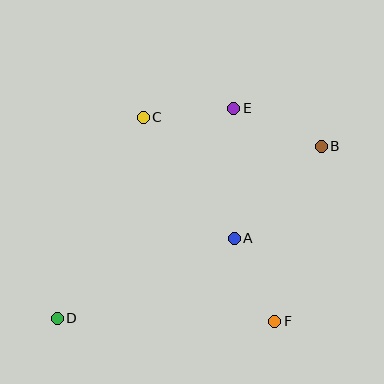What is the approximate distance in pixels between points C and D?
The distance between C and D is approximately 219 pixels.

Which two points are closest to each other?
Points C and E are closest to each other.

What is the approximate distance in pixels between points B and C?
The distance between B and C is approximately 180 pixels.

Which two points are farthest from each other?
Points B and D are farthest from each other.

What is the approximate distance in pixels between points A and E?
The distance between A and E is approximately 130 pixels.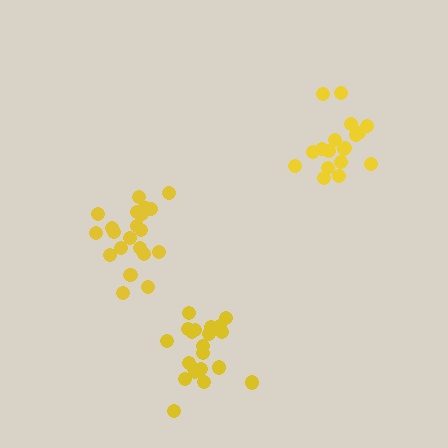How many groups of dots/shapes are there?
There are 3 groups.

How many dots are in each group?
Group 1: 18 dots, Group 2: 21 dots, Group 3: 21 dots (60 total).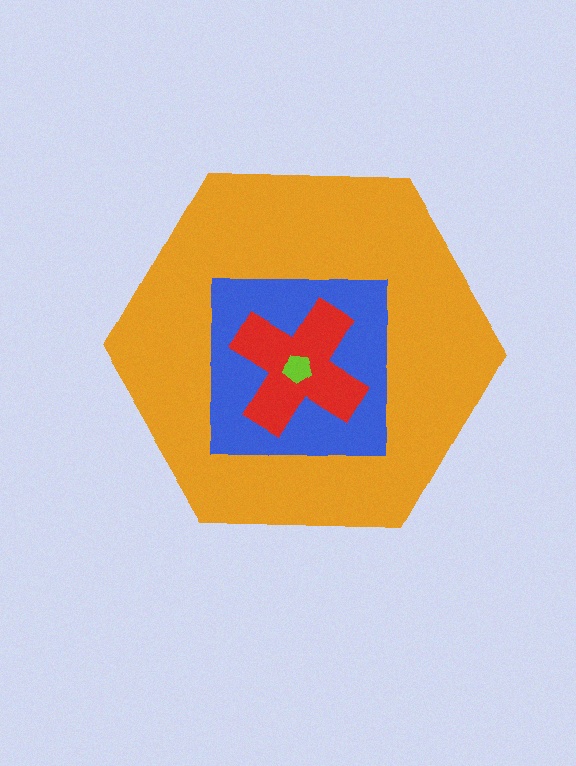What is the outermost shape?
The orange hexagon.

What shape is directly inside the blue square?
The red cross.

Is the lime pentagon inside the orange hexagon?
Yes.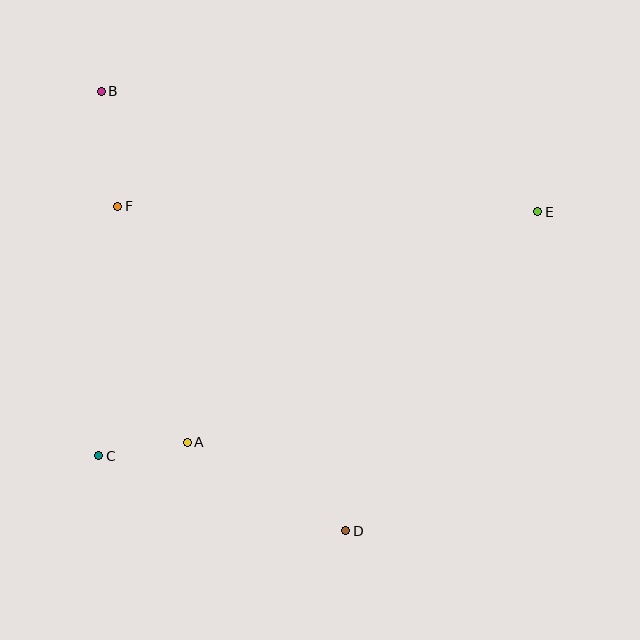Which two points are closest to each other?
Points A and C are closest to each other.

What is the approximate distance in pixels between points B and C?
The distance between B and C is approximately 364 pixels.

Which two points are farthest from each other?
Points B and D are farthest from each other.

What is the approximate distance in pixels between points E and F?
The distance between E and F is approximately 420 pixels.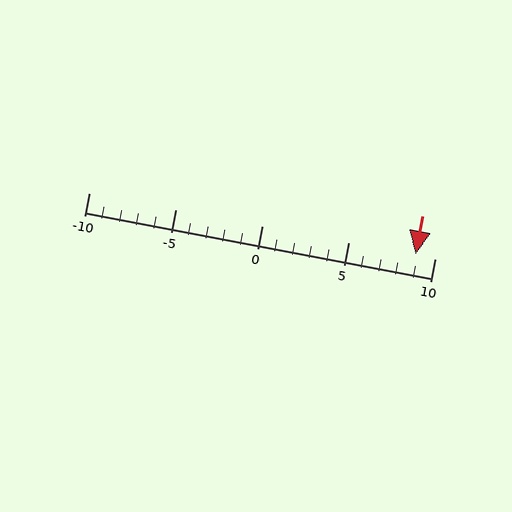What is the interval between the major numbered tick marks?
The major tick marks are spaced 5 units apart.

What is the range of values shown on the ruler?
The ruler shows values from -10 to 10.